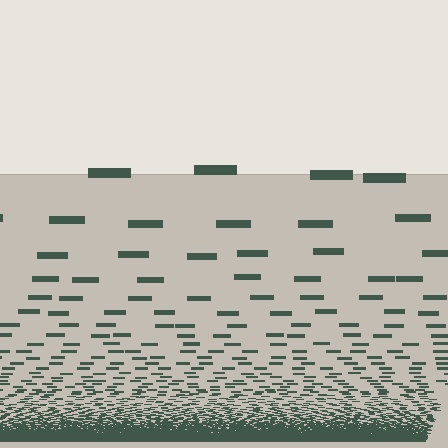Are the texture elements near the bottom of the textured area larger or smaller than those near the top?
Smaller. The gradient is inverted — elements near the bottom are smaller and denser.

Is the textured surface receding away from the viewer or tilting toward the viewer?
The surface appears to tilt toward the viewer. Texture elements get larger and sparser toward the top.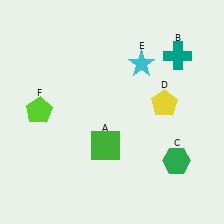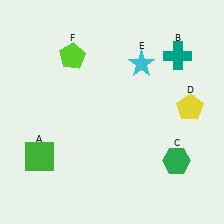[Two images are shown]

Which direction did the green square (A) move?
The green square (A) moved left.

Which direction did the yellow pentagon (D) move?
The yellow pentagon (D) moved right.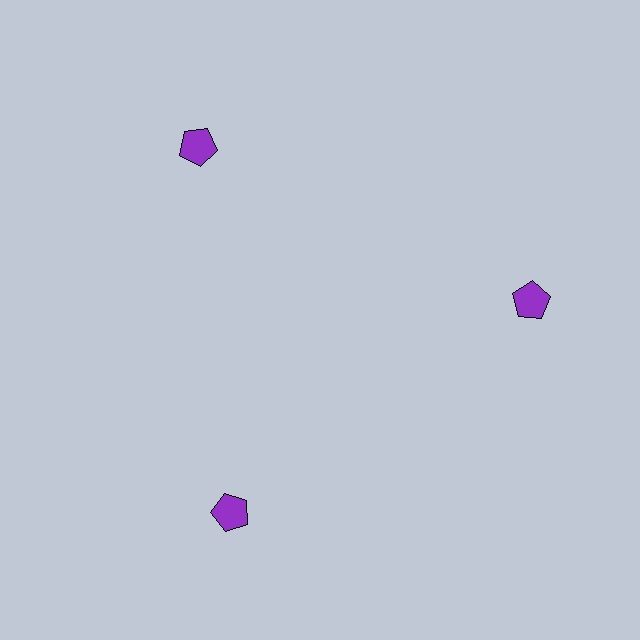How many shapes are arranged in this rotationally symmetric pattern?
There are 3 shapes, arranged in 3 groups of 1.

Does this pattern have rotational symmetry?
Yes, this pattern has 3-fold rotational symmetry. It looks the same after rotating 120 degrees around the center.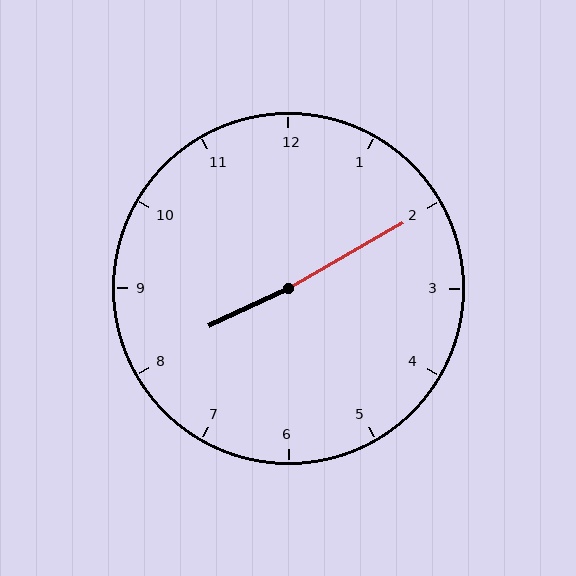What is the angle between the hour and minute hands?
Approximately 175 degrees.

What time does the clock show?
8:10.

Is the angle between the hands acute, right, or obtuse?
It is obtuse.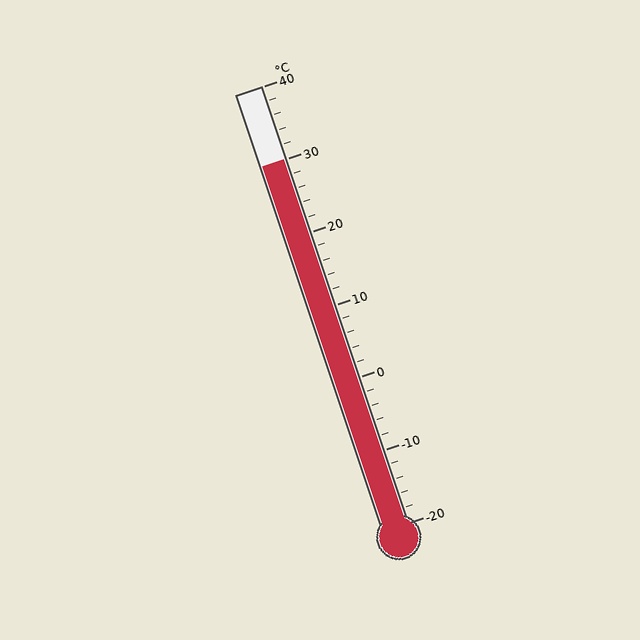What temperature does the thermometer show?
The thermometer shows approximately 30°C.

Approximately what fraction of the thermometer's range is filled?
The thermometer is filled to approximately 85% of its range.